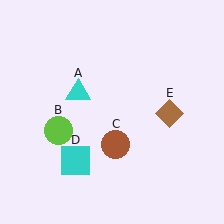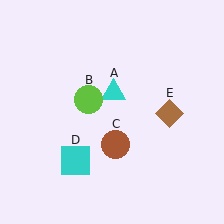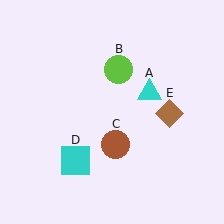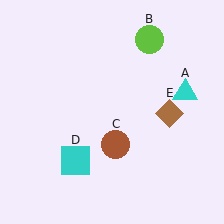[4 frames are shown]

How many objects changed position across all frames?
2 objects changed position: cyan triangle (object A), lime circle (object B).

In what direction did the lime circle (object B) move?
The lime circle (object B) moved up and to the right.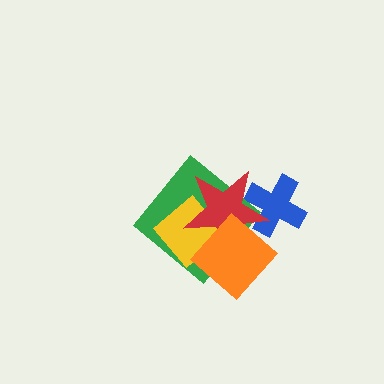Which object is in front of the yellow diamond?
The red star is in front of the yellow diamond.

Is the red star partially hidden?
Yes, it is partially covered by another shape.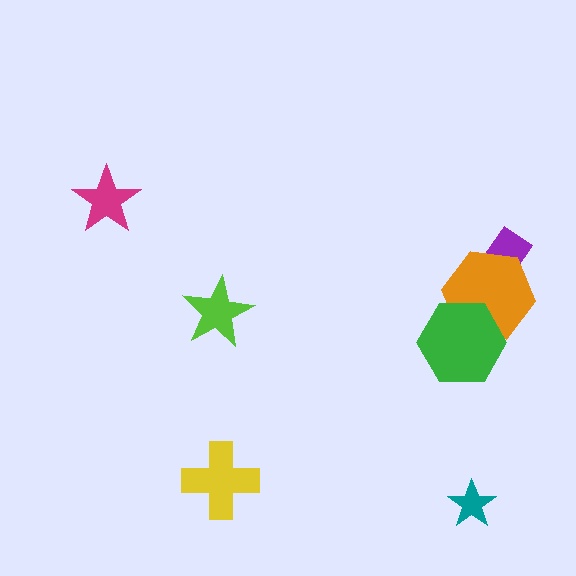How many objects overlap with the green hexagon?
1 object overlaps with the green hexagon.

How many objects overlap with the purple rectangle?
1 object overlaps with the purple rectangle.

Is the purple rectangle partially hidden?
Yes, it is partially covered by another shape.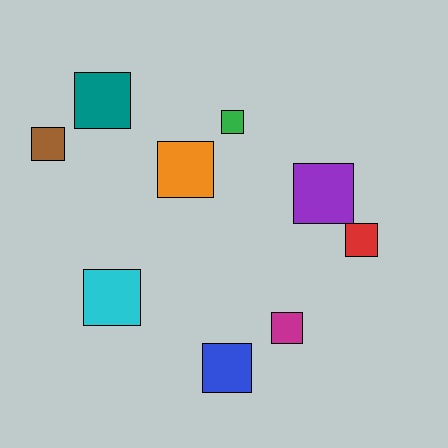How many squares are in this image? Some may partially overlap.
There are 9 squares.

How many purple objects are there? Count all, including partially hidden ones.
There is 1 purple object.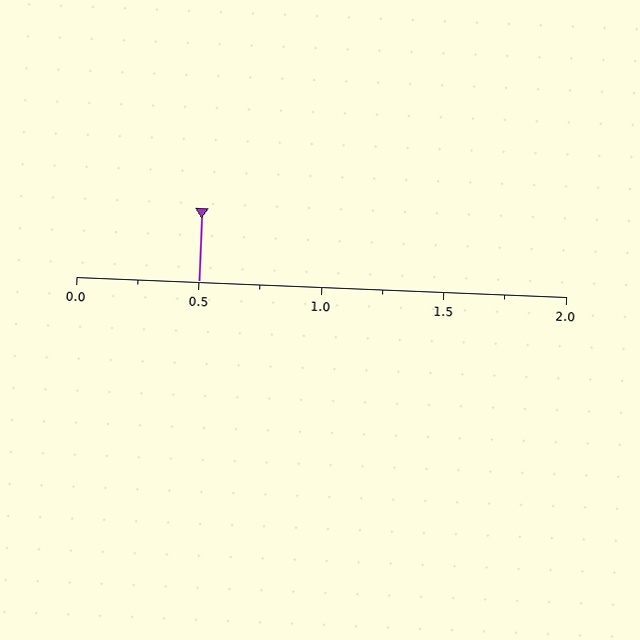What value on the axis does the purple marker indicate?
The marker indicates approximately 0.5.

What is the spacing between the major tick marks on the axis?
The major ticks are spaced 0.5 apart.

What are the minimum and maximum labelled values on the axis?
The axis runs from 0.0 to 2.0.